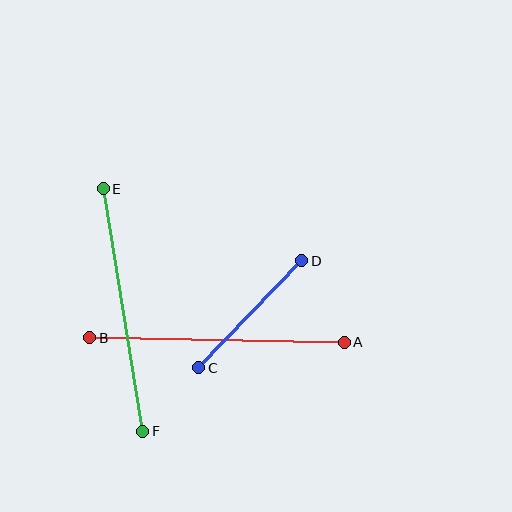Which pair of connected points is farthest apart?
Points A and B are farthest apart.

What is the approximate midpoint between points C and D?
The midpoint is at approximately (250, 314) pixels.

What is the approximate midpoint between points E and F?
The midpoint is at approximately (123, 310) pixels.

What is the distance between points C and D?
The distance is approximately 149 pixels.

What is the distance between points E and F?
The distance is approximately 246 pixels.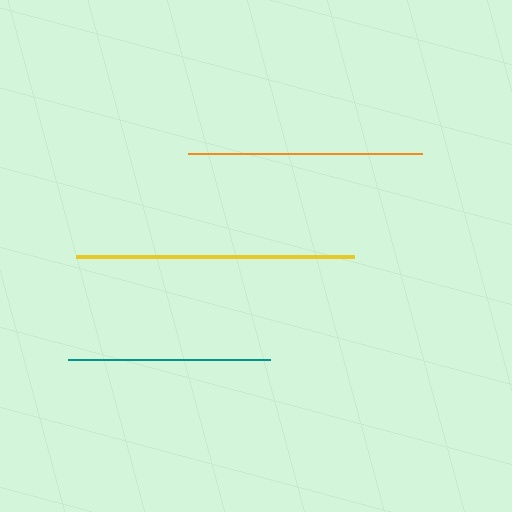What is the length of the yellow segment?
The yellow segment is approximately 278 pixels long.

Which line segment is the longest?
The yellow line is the longest at approximately 278 pixels.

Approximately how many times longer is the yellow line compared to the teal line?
The yellow line is approximately 1.4 times the length of the teal line.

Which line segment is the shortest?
The teal line is the shortest at approximately 202 pixels.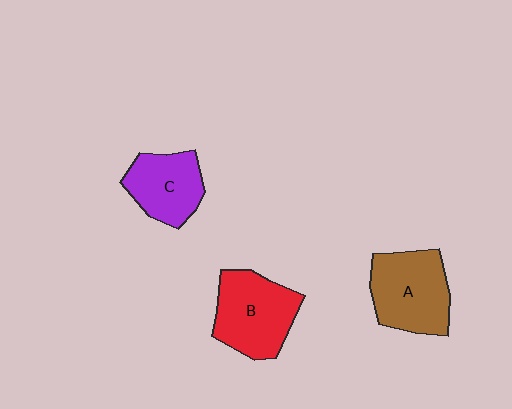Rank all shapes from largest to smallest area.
From largest to smallest: A (brown), B (red), C (purple).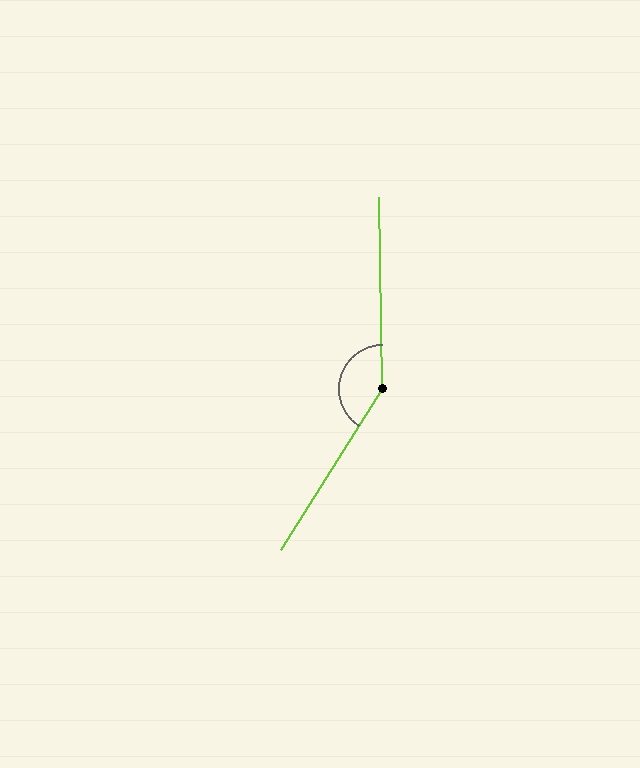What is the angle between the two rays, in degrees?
Approximately 147 degrees.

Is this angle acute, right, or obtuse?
It is obtuse.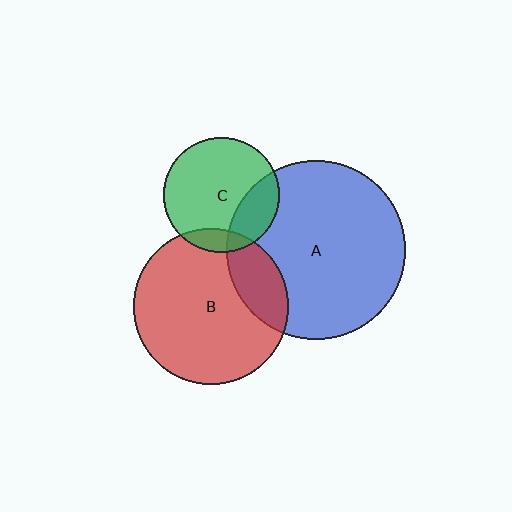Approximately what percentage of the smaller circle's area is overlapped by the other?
Approximately 20%.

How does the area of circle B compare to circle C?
Approximately 1.8 times.